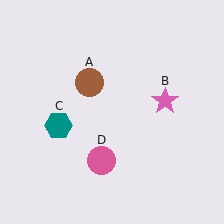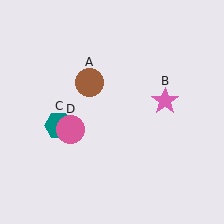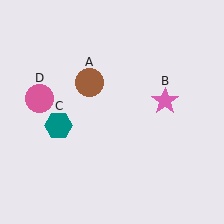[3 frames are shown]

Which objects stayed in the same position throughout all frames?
Brown circle (object A) and pink star (object B) and teal hexagon (object C) remained stationary.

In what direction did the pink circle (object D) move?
The pink circle (object D) moved up and to the left.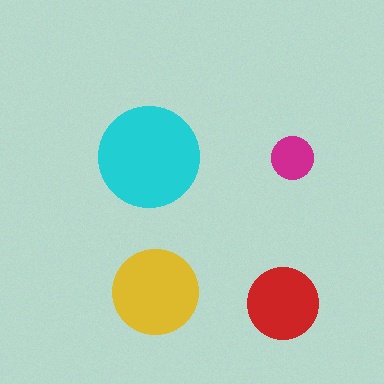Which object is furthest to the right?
The magenta circle is rightmost.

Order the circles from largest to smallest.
the cyan one, the yellow one, the red one, the magenta one.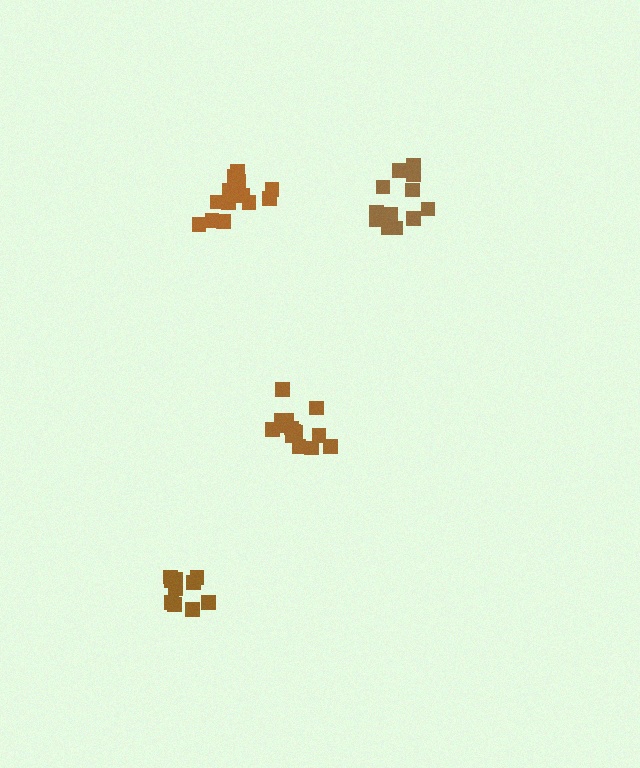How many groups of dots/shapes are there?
There are 4 groups.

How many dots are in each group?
Group 1: 14 dots, Group 2: 13 dots, Group 3: 11 dots, Group 4: 15 dots (53 total).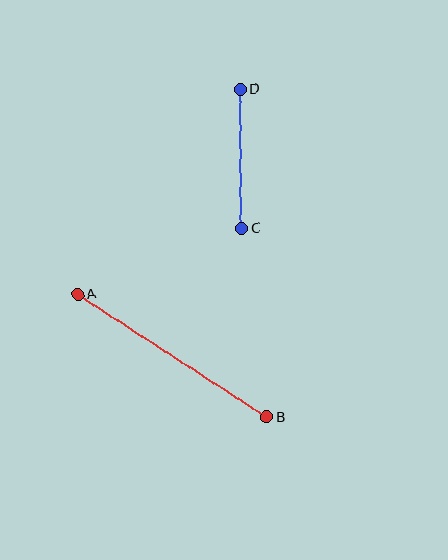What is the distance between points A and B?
The distance is approximately 225 pixels.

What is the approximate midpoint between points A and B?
The midpoint is at approximately (172, 356) pixels.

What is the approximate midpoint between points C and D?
The midpoint is at approximately (241, 159) pixels.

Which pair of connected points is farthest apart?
Points A and B are farthest apart.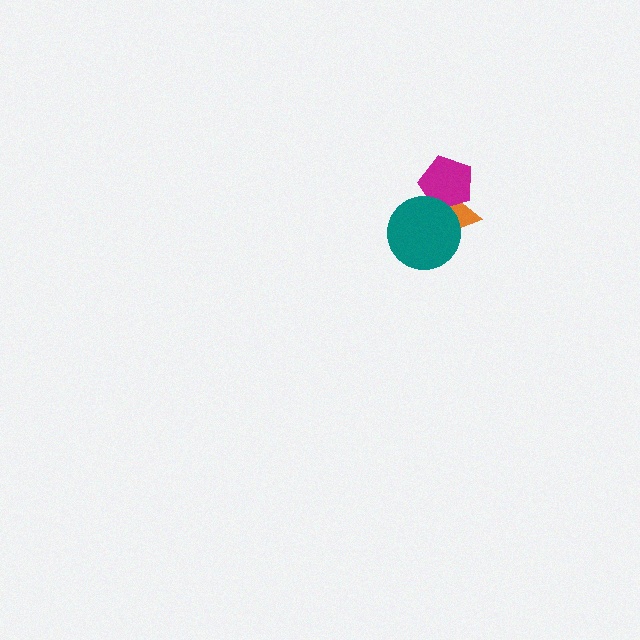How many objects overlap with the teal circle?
2 objects overlap with the teal circle.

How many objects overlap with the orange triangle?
2 objects overlap with the orange triangle.